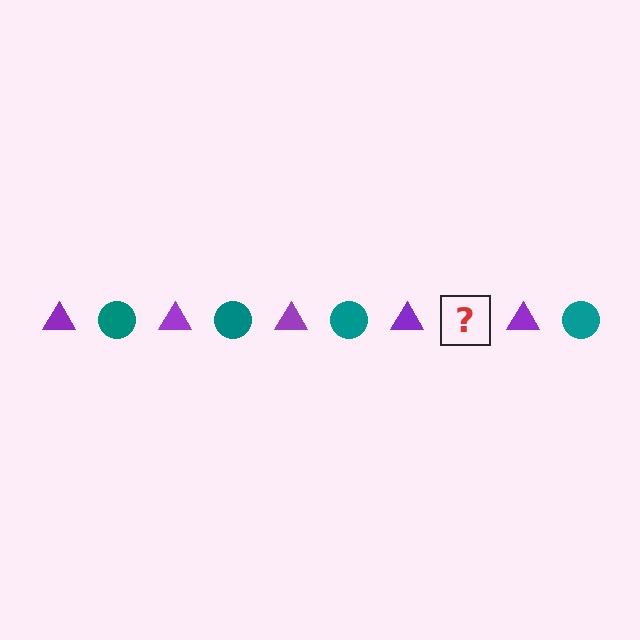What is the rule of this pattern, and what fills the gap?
The rule is that the pattern alternates between purple triangle and teal circle. The gap should be filled with a teal circle.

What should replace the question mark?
The question mark should be replaced with a teal circle.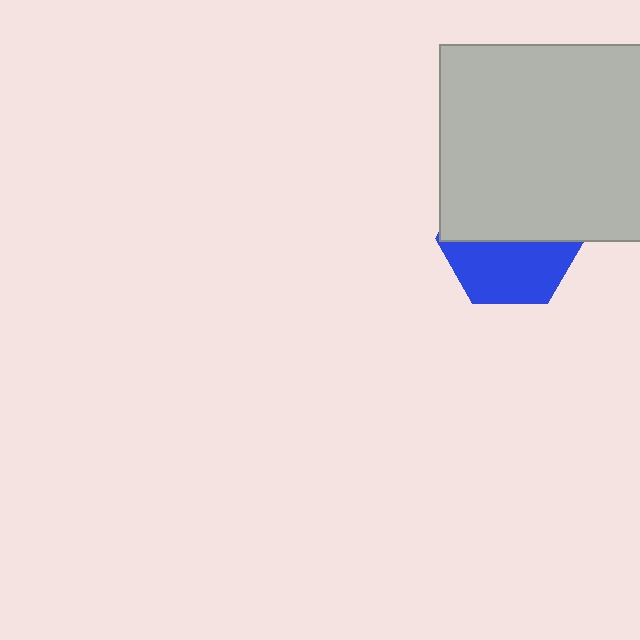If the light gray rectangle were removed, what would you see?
You would see the complete blue hexagon.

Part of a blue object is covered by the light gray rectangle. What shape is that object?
It is a hexagon.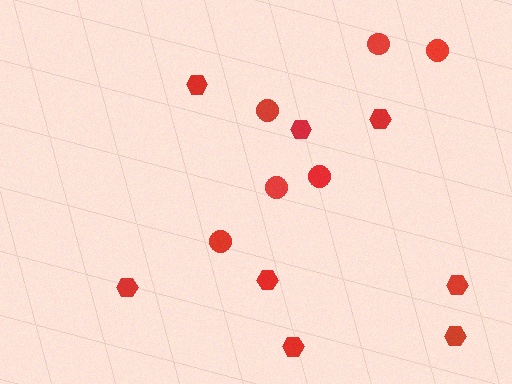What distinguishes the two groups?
There are 2 groups: one group of hexagons (8) and one group of circles (6).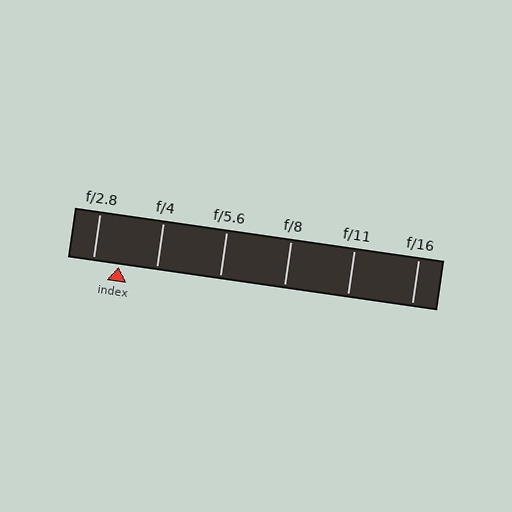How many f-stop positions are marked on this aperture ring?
There are 6 f-stop positions marked.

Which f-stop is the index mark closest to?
The index mark is closest to f/2.8.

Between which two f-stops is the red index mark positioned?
The index mark is between f/2.8 and f/4.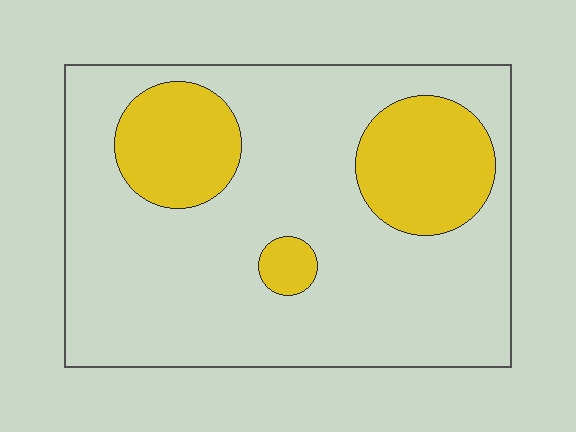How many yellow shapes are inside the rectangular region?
3.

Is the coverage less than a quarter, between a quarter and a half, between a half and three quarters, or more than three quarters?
Less than a quarter.